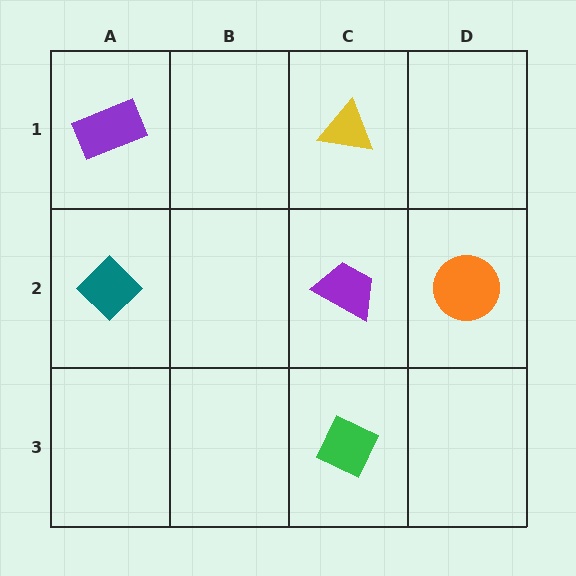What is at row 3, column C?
A green diamond.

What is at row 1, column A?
A purple rectangle.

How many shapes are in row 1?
2 shapes.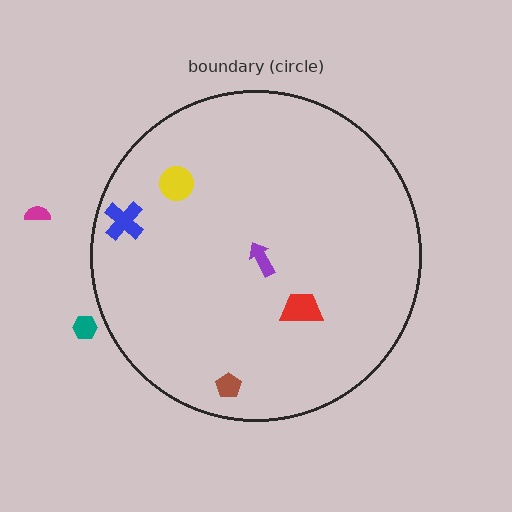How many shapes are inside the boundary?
5 inside, 2 outside.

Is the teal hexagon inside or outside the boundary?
Outside.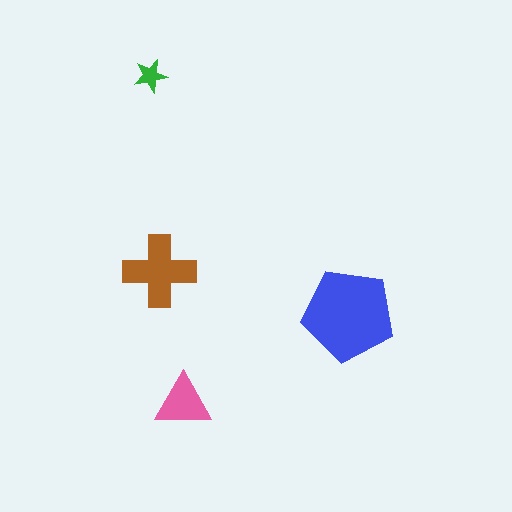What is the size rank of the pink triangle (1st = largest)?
3rd.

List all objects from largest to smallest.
The blue pentagon, the brown cross, the pink triangle, the green star.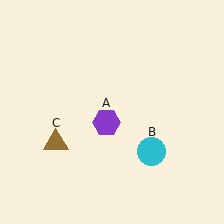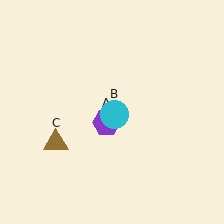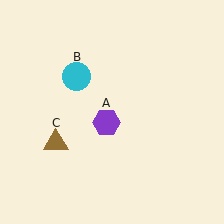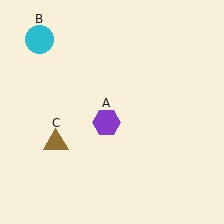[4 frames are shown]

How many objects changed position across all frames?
1 object changed position: cyan circle (object B).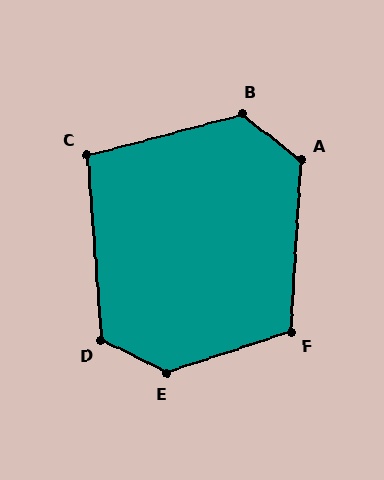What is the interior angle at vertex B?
Approximately 128 degrees (obtuse).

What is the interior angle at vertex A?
Approximately 124 degrees (obtuse).